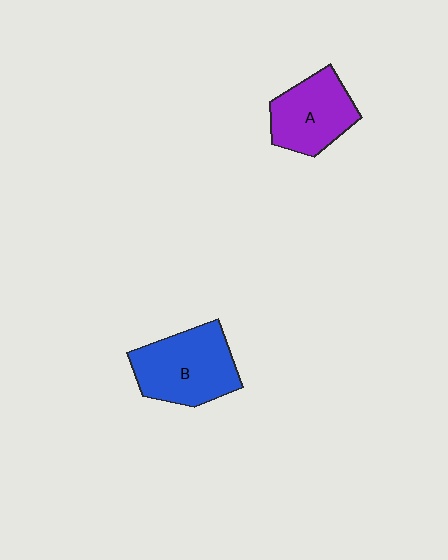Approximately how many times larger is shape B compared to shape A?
Approximately 1.2 times.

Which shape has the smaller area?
Shape A (purple).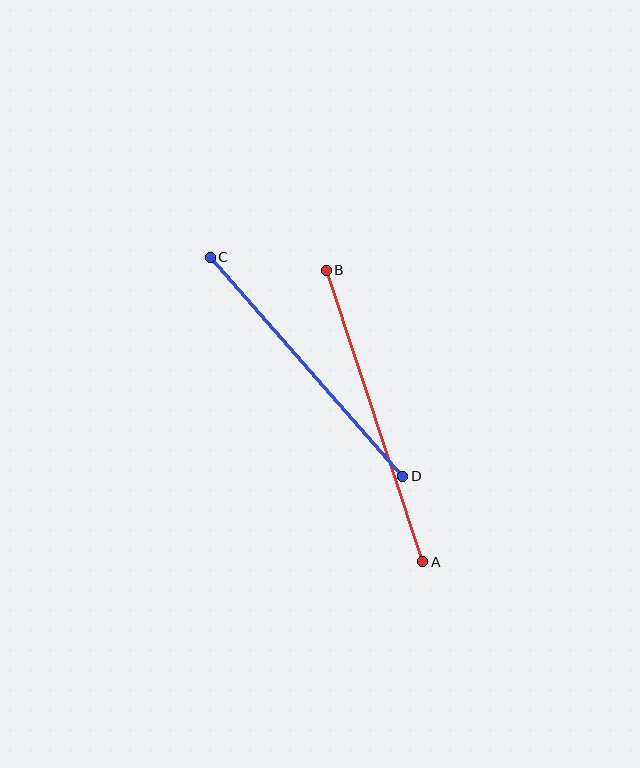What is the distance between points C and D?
The distance is approximately 292 pixels.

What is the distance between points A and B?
The distance is approximately 307 pixels.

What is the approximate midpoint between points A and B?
The midpoint is at approximately (374, 416) pixels.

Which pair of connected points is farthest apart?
Points A and B are farthest apart.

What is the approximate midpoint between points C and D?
The midpoint is at approximately (307, 367) pixels.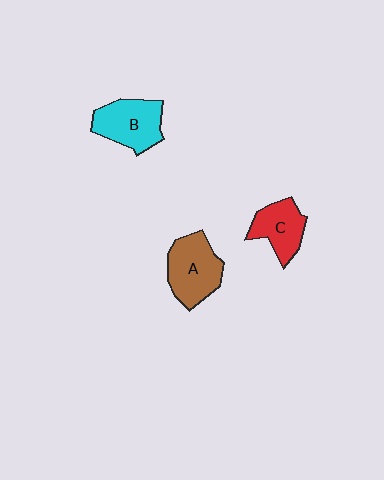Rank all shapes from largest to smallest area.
From largest to smallest: A (brown), B (cyan), C (red).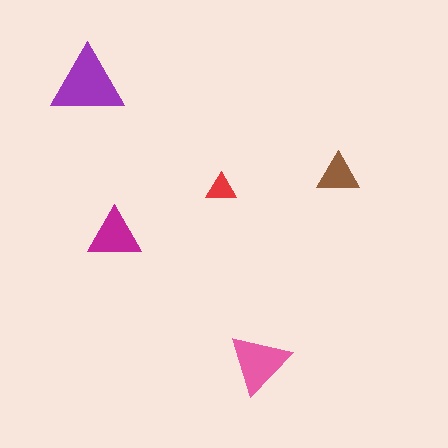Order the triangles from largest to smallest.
the purple one, the pink one, the magenta one, the brown one, the red one.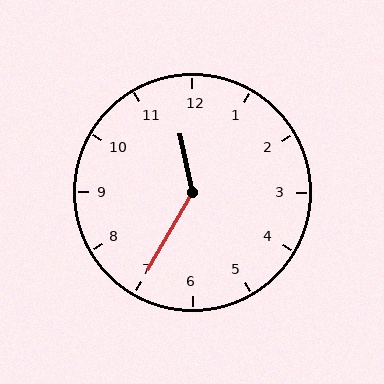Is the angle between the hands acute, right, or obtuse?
It is obtuse.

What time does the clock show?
11:35.